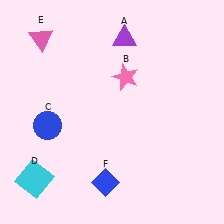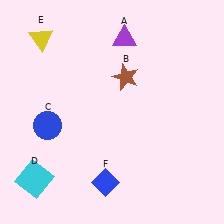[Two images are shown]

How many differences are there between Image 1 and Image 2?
There are 2 differences between the two images.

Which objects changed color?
B changed from pink to brown. E changed from pink to yellow.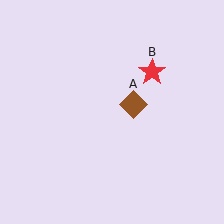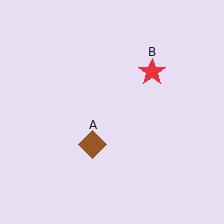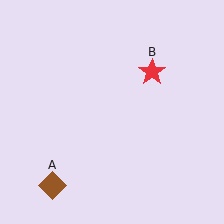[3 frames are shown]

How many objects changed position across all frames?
1 object changed position: brown diamond (object A).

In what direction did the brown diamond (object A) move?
The brown diamond (object A) moved down and to the left.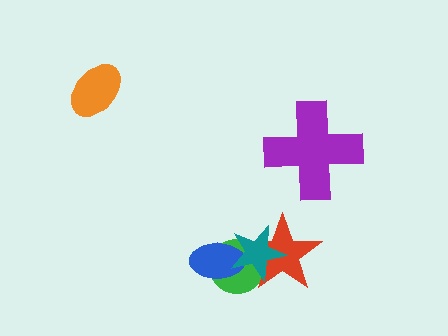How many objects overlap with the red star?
2 objects overlap with the red star.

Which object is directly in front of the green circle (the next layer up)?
The blue ellipse is directly in front of the green circle.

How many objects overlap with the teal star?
3 objects overlap with the teal star.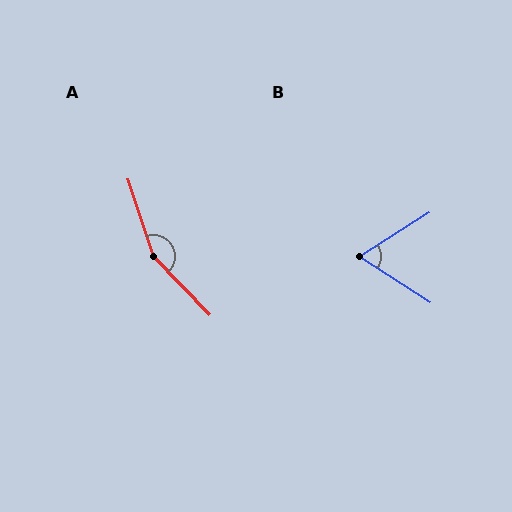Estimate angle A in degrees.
Approximately 154 degrees.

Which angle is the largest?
A, at approximately 154 degrees.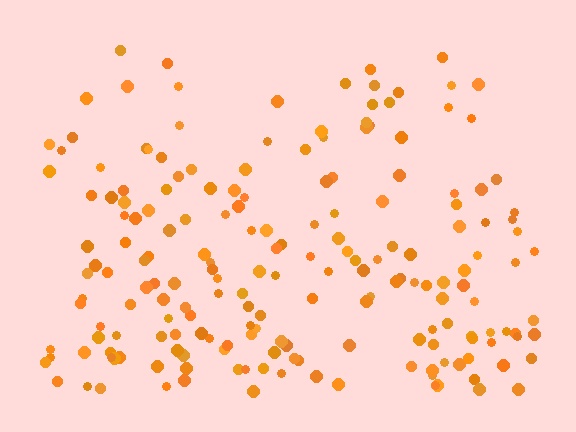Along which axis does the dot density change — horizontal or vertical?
Vertical.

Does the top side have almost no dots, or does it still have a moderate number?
Still a moderate number, just noticeably fewer than the bottom.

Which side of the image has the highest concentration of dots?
The bottom.